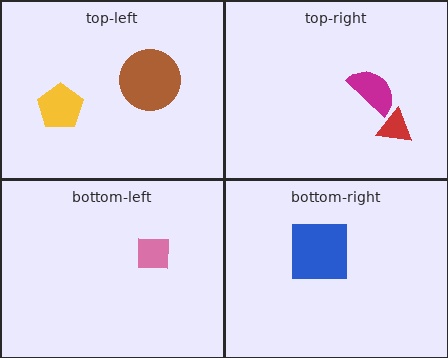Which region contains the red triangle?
The top-right region.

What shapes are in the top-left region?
The brown circle, the yellow pentagon.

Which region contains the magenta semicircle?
The top-right region.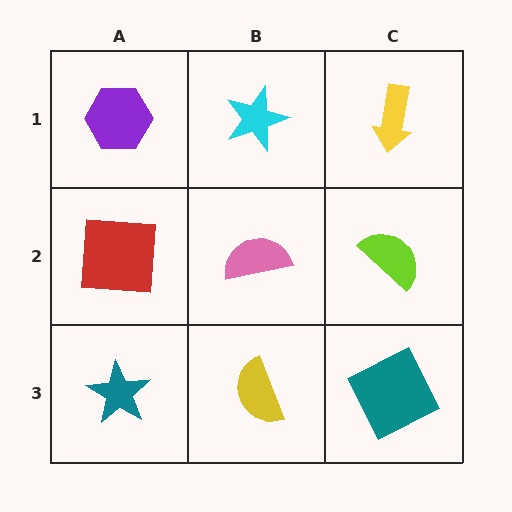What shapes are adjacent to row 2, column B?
A cyan star (row 1, column B), a yellow semicircle (row 3, column B), a red square (row 2, column A), a lime semicircle (row 2, column C).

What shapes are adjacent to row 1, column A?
A red square (row 2, column A), a cyan star (row 1, column B).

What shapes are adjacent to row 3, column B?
A pink semicircle (row 2, column B), a teal star (row 3, column A), a teal square (row 3, column C).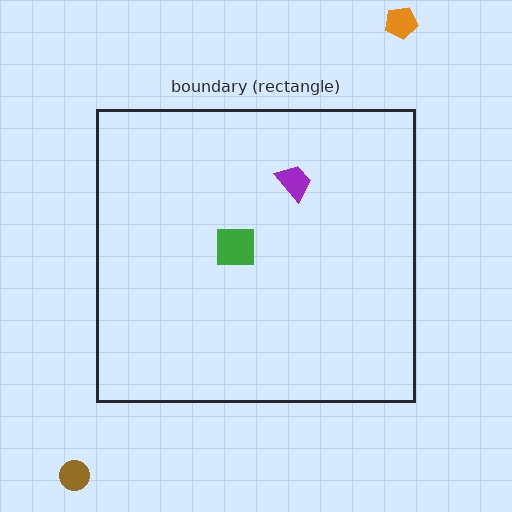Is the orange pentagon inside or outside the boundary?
Outside.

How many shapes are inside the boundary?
2 inside, 2 outside.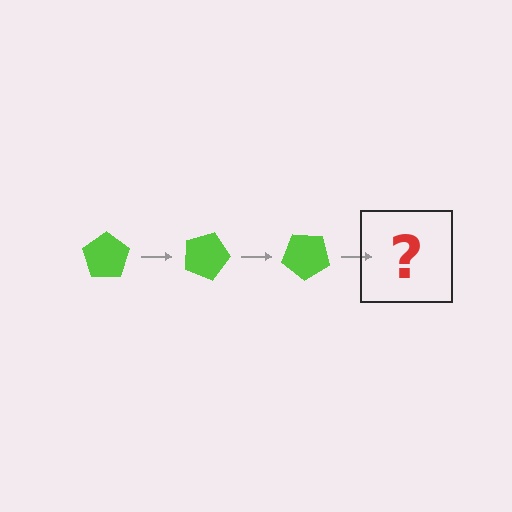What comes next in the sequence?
The next element should be a lime pentagon rotated 60 degrees.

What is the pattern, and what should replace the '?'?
The pattern is that the pentagon rotates 20 degrees each step. The '?' should be a lime pentagon rotated 60 degrees.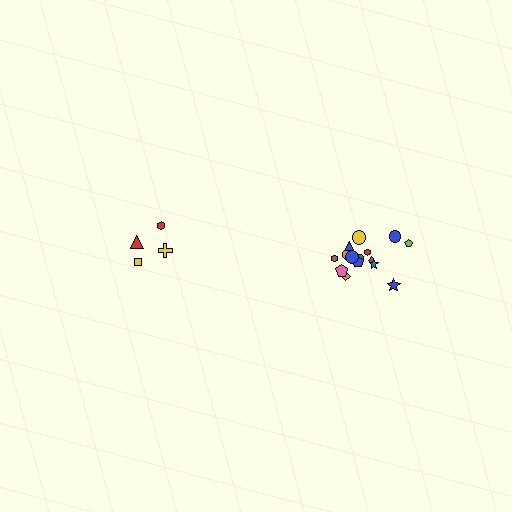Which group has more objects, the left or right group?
The right group.